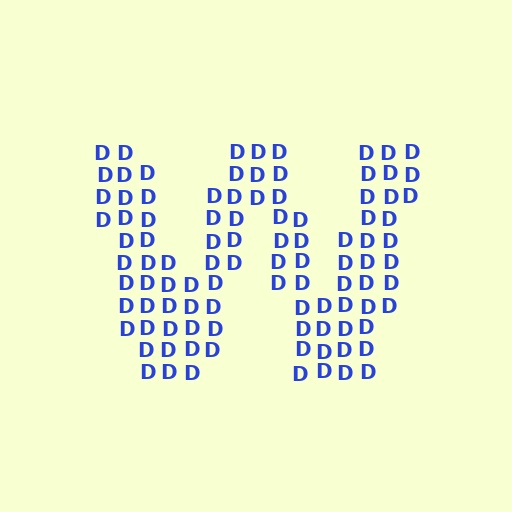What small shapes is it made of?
It is made of small letter D's.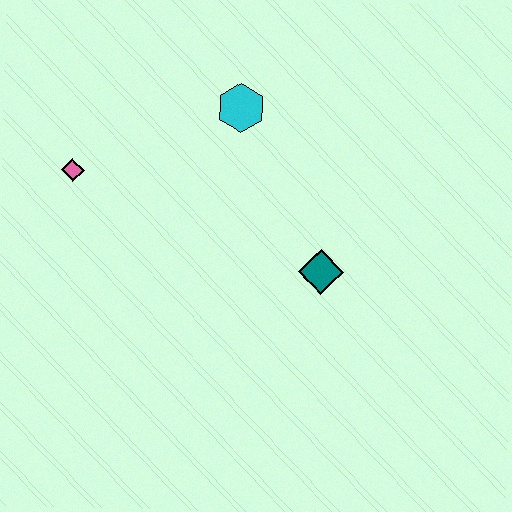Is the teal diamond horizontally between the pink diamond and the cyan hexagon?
No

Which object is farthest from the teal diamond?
The pink diamond is farthest from the teal diamond.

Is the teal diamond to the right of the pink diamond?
Yes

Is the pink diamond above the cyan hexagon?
No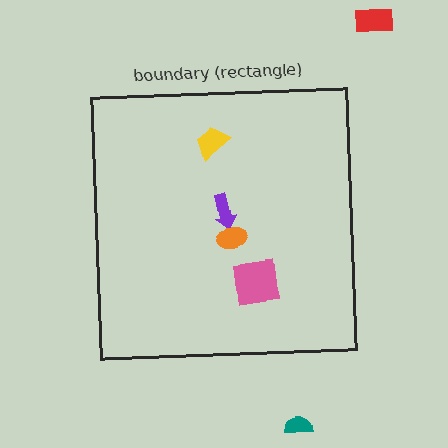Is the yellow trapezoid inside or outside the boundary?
Inside.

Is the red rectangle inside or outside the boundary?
Outside.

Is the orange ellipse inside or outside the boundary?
Inside.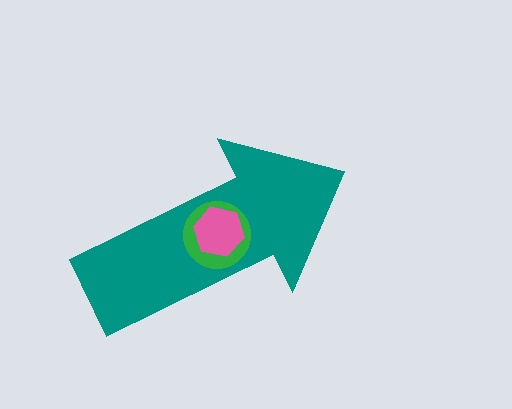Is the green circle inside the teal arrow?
Yes.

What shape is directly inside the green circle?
The pink hexagon.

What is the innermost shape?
The pink hexagon.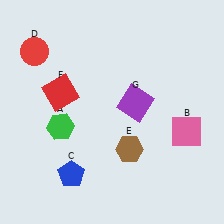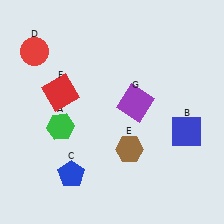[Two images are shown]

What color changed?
The square (B) changed from pink in Image 1 to blue in Image 2.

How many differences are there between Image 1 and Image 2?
There is 1 difference between the two images.